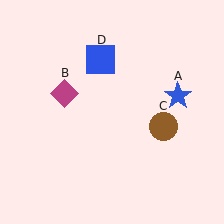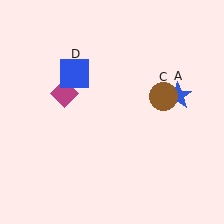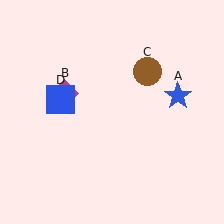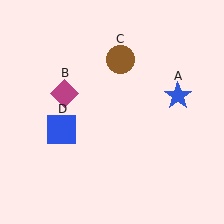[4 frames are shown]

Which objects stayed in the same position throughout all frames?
Blue star (object A) and magenta diamond (object B) remained stationary.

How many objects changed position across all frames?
2 objects changed position: brown circle (object C), blue square (object D).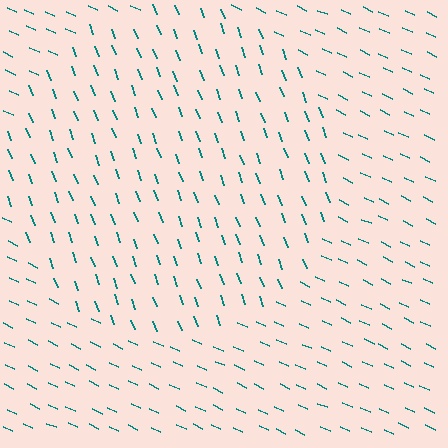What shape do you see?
I see a circle.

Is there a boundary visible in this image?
Yes, there is a texture boundary formed by a change in line orientation.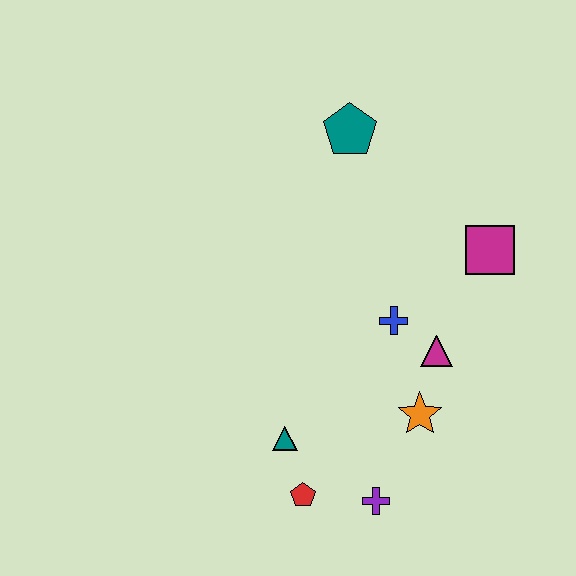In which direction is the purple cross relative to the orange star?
The purple cross is below the orange star.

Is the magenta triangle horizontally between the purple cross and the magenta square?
Yes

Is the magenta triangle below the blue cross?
Yes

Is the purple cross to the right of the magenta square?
No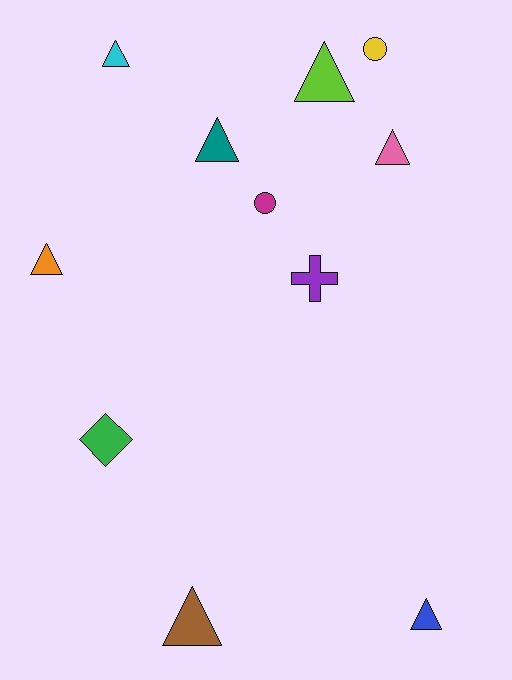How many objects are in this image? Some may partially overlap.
There are 11 objects.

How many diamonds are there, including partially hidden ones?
There is 1 diamond.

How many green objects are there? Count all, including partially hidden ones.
There is 1 green object.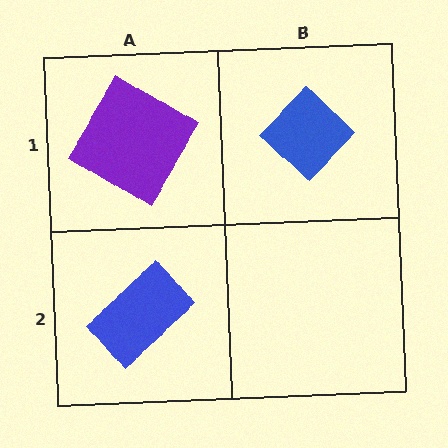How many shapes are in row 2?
1 shape.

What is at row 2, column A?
A blue rectangle.